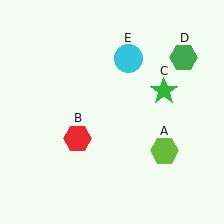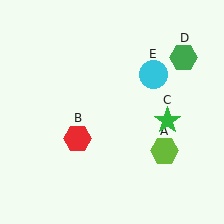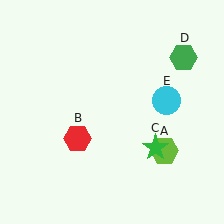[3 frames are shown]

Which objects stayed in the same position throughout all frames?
Lime hexagon (object A) and red hexagon (object B) and green hexagon (object D) remained stationary.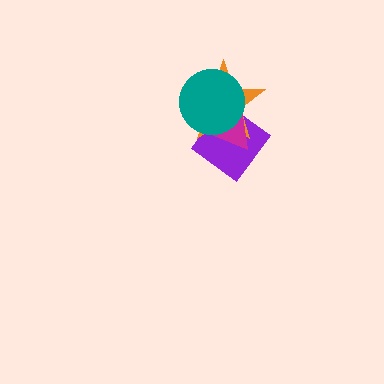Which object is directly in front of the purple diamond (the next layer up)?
The orange star is directly in front of the purple diamond.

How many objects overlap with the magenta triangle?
3 objects overlap with the magenta triangle.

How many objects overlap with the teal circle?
3 objects overlap with the teal circle.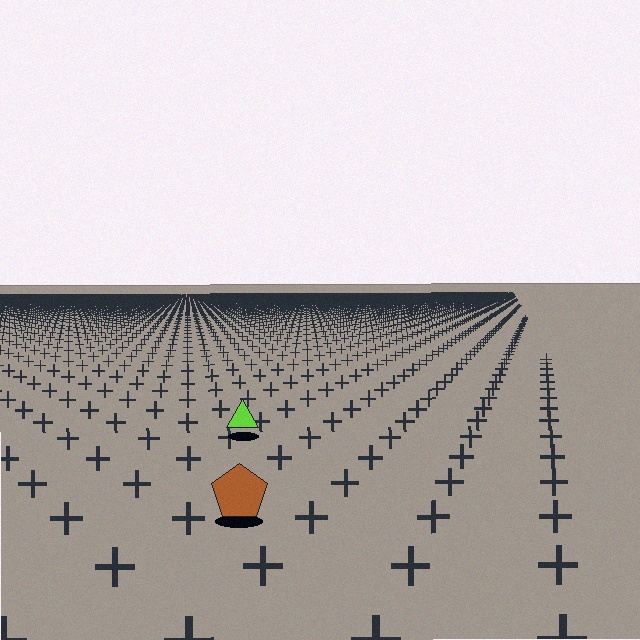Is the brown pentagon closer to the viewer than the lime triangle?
Yes. The brown pentagon is closer — you can tell from the texture gradient: the ground texture is coarser near it.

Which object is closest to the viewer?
The brown pentagon is closest. The texture marks near it are larger and more spread out.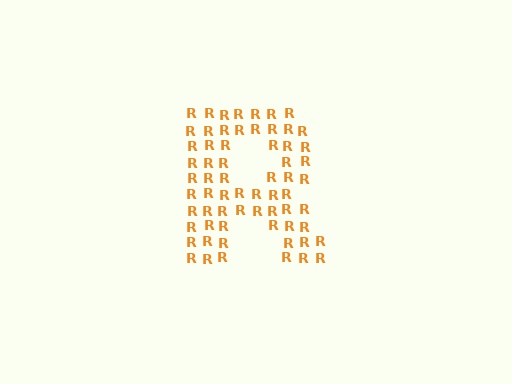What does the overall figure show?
The overall figure shows the letter R.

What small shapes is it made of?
It is made of small letter R's.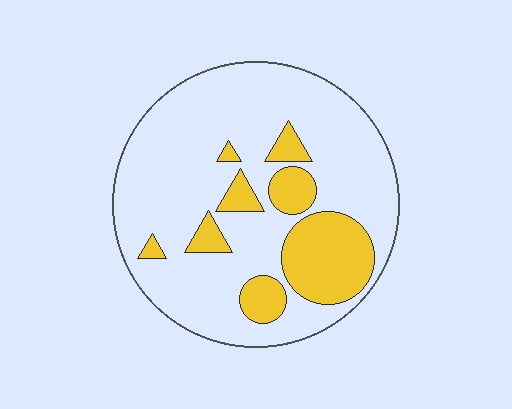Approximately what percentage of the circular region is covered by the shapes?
Approximately 25%.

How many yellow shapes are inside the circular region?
8.